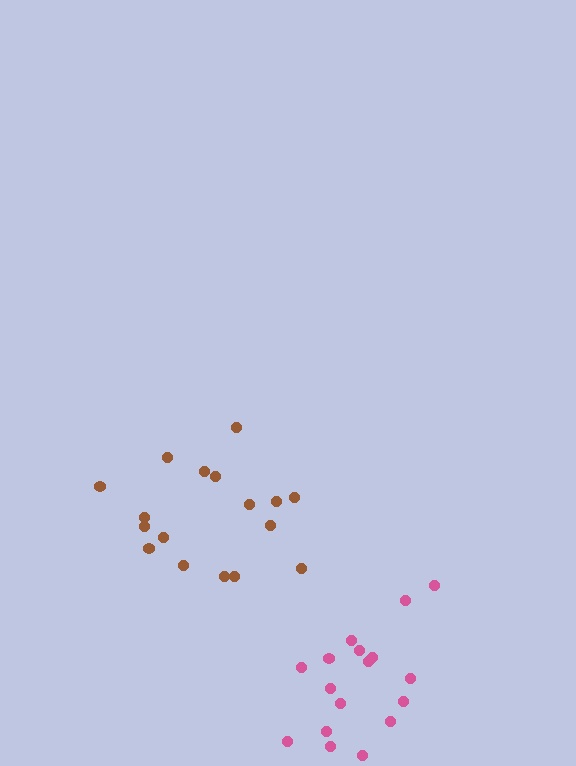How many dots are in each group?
Group 1: 17 dots, Group 2: 17 dots (34 total).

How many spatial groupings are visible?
There are 2 spatial groupings.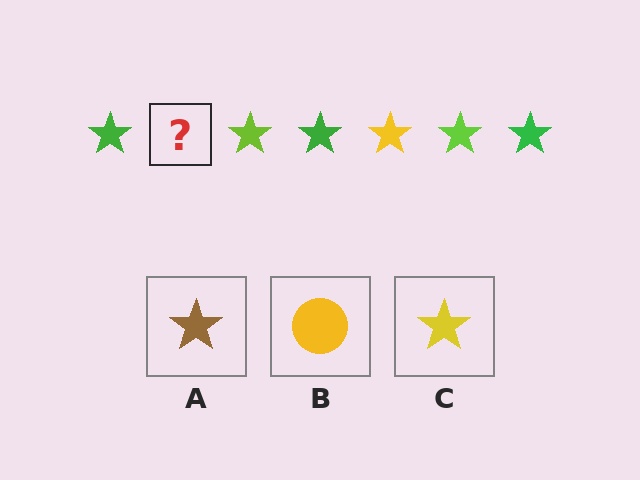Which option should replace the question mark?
Option C.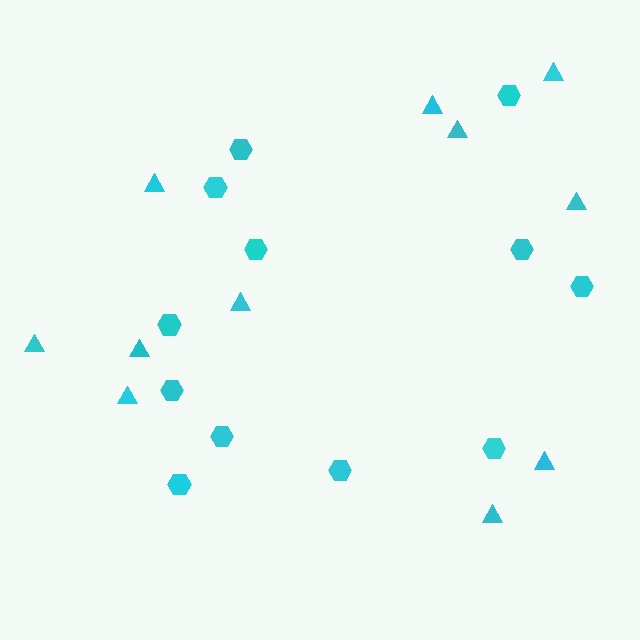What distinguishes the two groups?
There are 2 groups: one group of triangles (11) and one group of hexagons (12).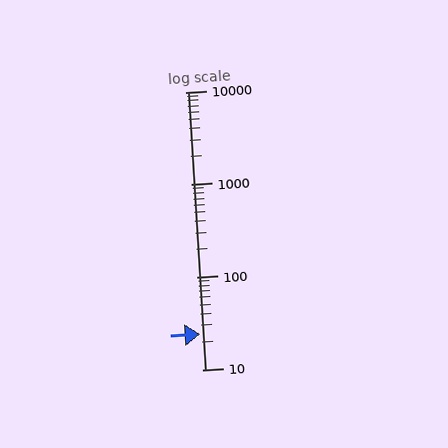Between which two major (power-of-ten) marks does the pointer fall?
The pointer is between 10 and 100.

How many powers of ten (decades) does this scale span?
The scale spans 3 decades, from 10 to 10000.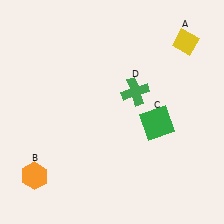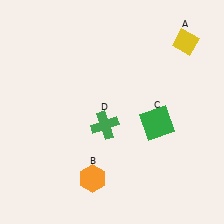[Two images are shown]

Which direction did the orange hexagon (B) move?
The orange hexagon (B) moved right.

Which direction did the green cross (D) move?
The green cross (D) moved down.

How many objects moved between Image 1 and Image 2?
2 objects moved between the two images.